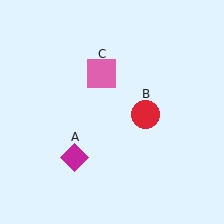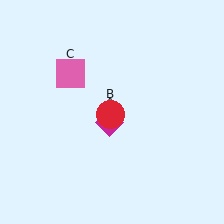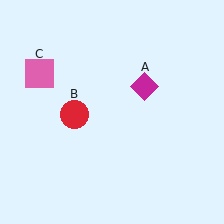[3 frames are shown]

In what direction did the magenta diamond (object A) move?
The magenta diamond (object A) moved up and to the right.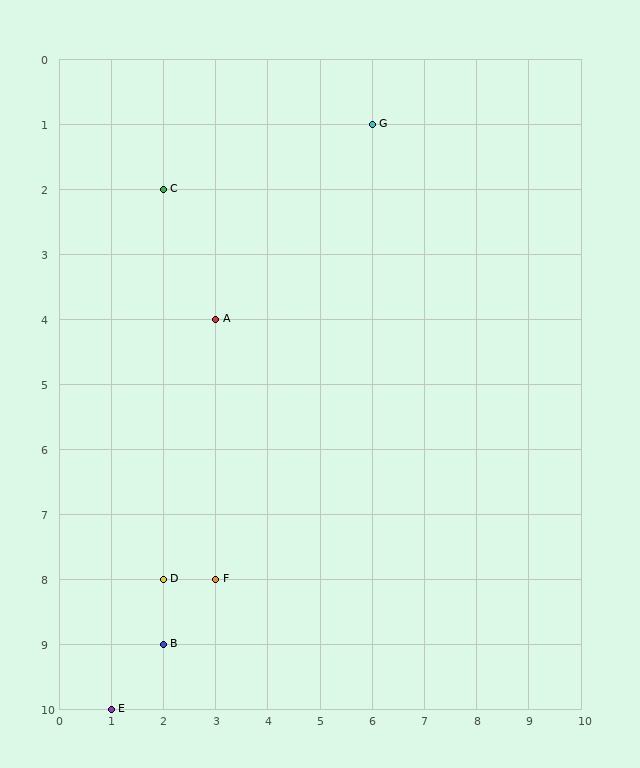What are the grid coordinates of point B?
Point B is at grid coordinates (2, 9).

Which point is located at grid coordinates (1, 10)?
Point E is at (1, 10).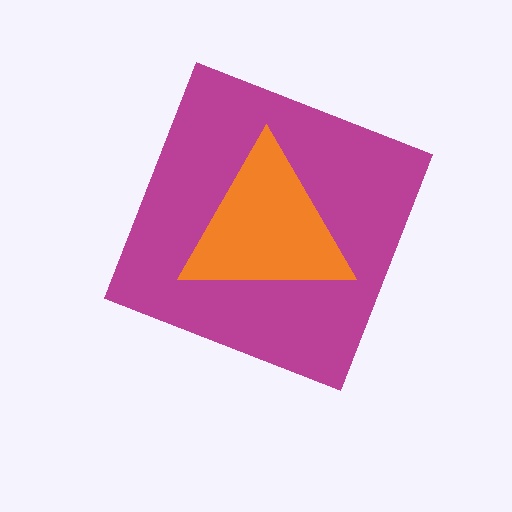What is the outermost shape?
The magenta diamond.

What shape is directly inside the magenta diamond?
The orange triangle.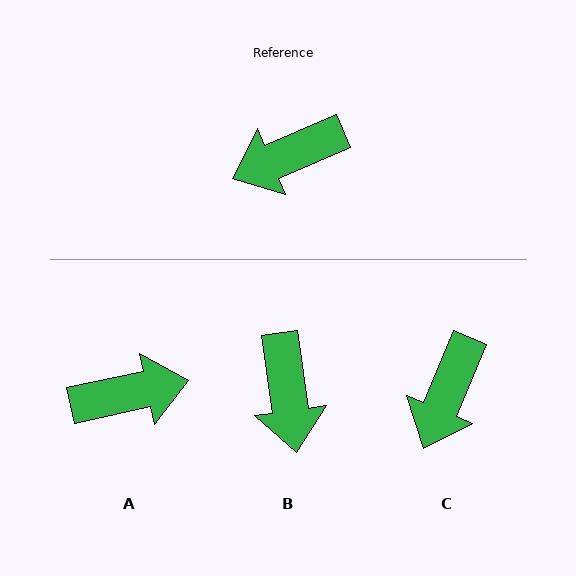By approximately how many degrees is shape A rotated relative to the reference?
Approximately 169 degrees counter-clockwise.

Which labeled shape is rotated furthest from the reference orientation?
A, about 169 degrees away.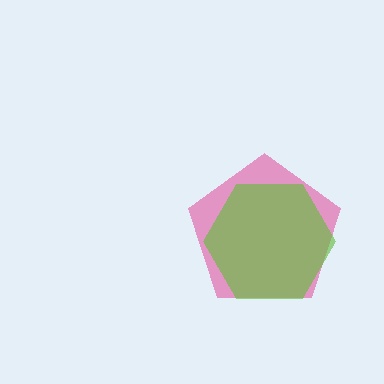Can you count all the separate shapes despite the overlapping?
Yes, there are 2 separate shapes.